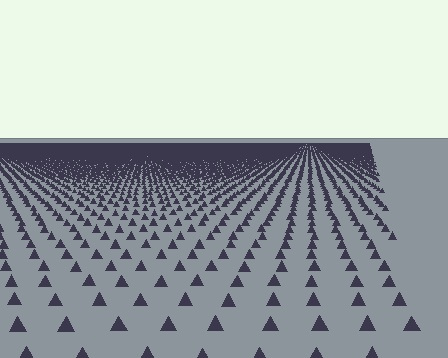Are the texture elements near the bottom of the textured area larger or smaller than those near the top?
Larger. Near the bottom, elements are closer to the viewer and appear at a bigger on-screen size.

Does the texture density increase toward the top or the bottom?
Density increases toward the top.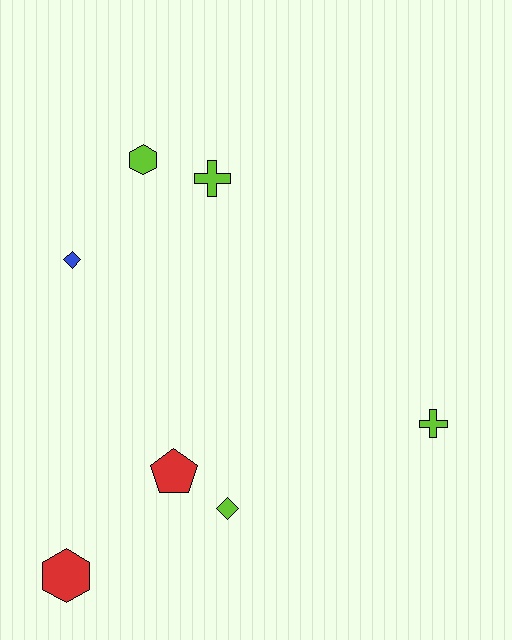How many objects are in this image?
There are 7 objects.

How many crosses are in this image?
There are 2 crosses.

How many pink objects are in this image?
There are no pink objects.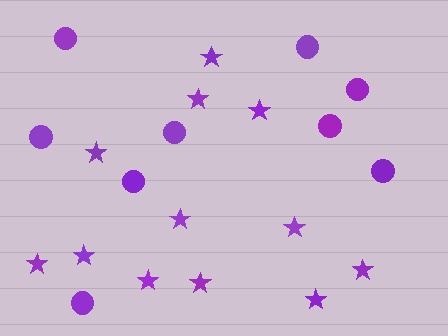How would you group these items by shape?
There are 2 groups: one group of circles (9) and one group of stars (12).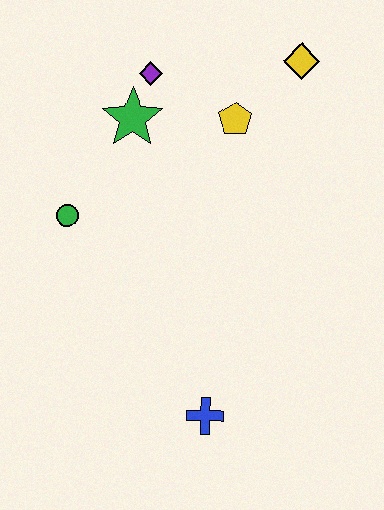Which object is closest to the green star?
The purple diamond is closest to the green star.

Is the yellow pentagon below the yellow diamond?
Yes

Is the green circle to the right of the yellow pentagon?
No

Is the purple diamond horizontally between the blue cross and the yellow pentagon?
No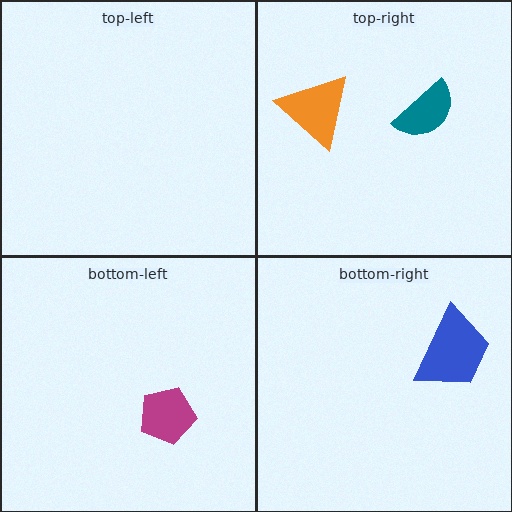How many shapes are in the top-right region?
2.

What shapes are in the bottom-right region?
The blue trapezoid.